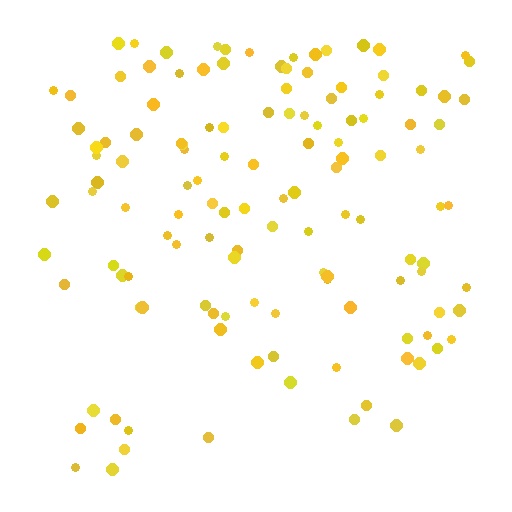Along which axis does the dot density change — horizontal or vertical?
Vertical.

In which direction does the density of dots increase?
From bottom to top, with the top side densest.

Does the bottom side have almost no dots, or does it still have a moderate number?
Still a moderate number, just noticeably fewer than the top.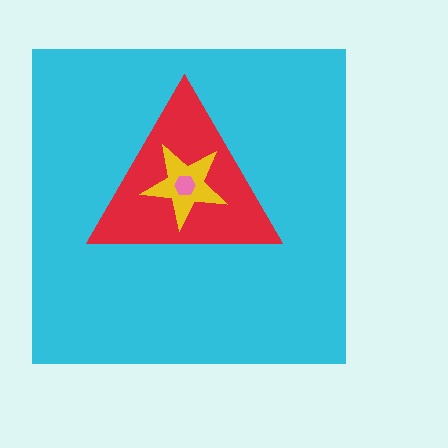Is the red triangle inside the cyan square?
Yes.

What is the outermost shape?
The cyan square.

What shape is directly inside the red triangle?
The yellow star.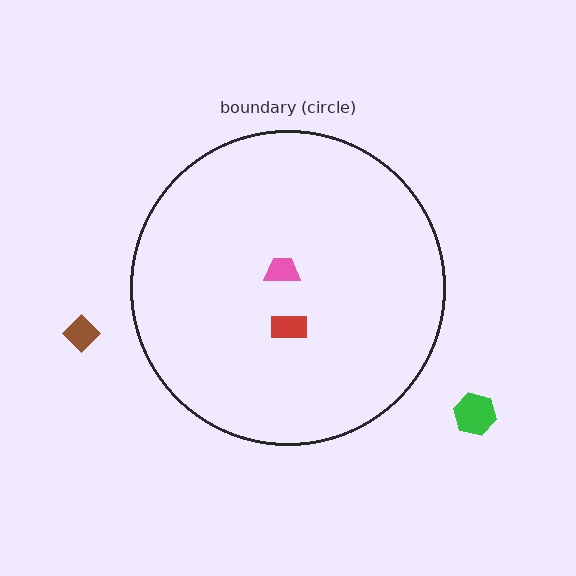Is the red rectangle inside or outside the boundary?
Inside.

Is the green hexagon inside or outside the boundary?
Outside.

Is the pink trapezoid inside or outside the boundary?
Inside.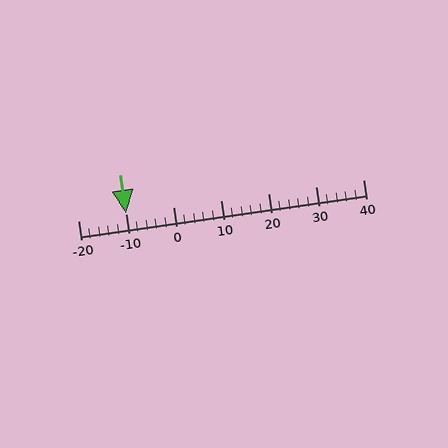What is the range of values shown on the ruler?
The ruler shows values from -20 to 40.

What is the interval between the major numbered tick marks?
The major tick marks are spaced 10 units apart.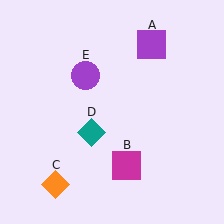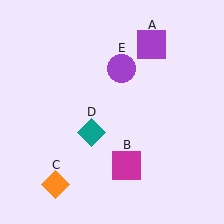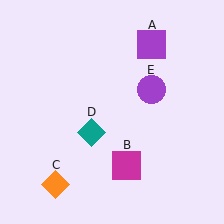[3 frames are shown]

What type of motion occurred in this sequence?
The purple circle (object E) rotated clockwise around the center of the scene.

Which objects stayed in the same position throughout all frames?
Purple square (object A) and magenta square (object B) and orange diamond (object C) and teal diamond (object D) remained stationary.